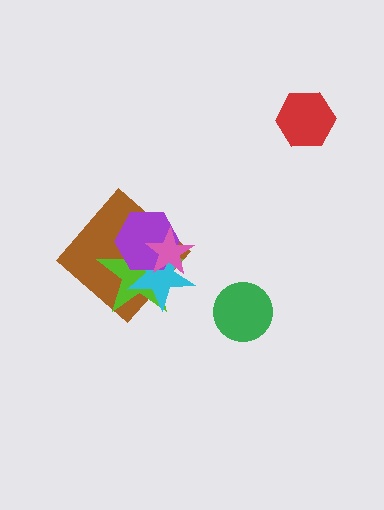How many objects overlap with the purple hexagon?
4 objects overlap with the purple hexagon.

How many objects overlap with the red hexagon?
0 objects overlap with the red hexagon.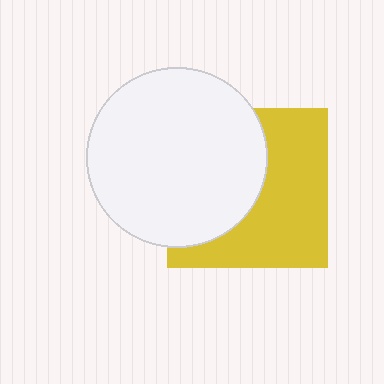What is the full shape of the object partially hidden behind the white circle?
The partially hidden object is a yellow square.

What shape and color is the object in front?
The object in front is a white circle.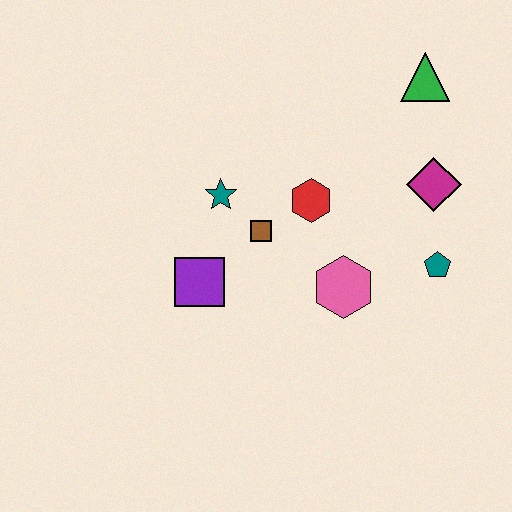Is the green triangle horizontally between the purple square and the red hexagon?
No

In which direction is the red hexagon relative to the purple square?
The red hexagon is to the right of the purple square.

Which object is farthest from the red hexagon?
The green triangle is farthest from the red hexagon.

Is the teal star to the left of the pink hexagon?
Yes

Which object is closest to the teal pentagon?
The magenta diamond is closest to the teal pentagon.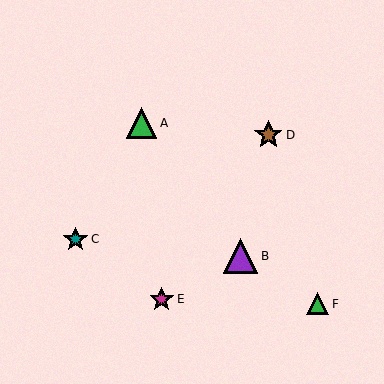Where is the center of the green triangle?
The center of the green triangle is at (142, 123).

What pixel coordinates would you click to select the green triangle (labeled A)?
Click at (142, 123) to select the green triangle A.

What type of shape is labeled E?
Shape E is a magenta star.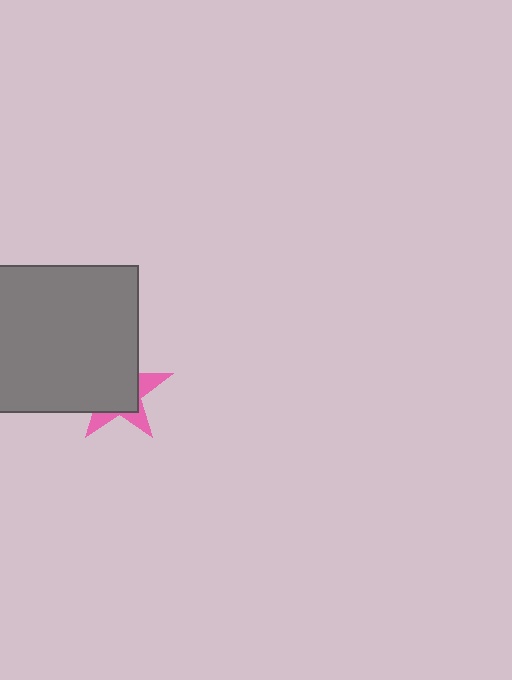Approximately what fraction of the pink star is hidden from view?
Roughly 69% of the pink star is hidden behind the gray square.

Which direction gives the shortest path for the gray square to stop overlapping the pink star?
Moving toward the upper-left gives the shortest separation.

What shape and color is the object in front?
The object in front is a gray square.